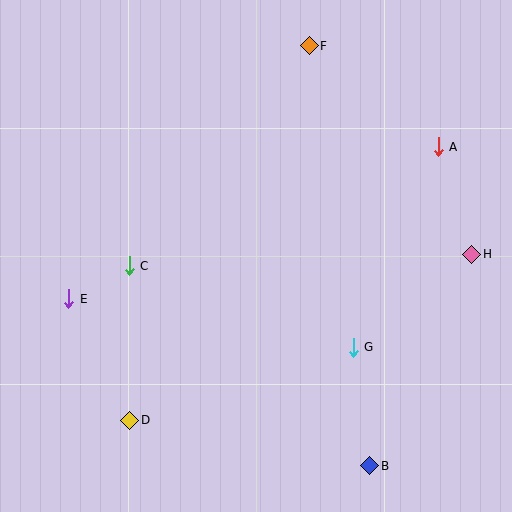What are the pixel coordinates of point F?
Point F is at (309, 46).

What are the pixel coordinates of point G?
Point G is at (353, 347).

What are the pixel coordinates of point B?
Point B is at (370, 466).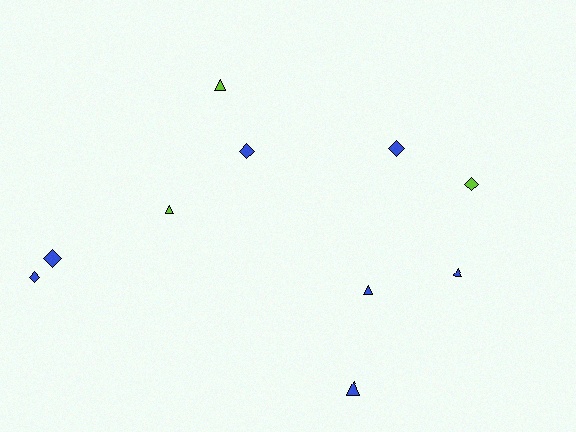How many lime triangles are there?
There are 2 lime triangles.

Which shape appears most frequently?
Diamond, with 5 objects.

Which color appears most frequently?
Blue, with 7 objects.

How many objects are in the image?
There are 10 objects.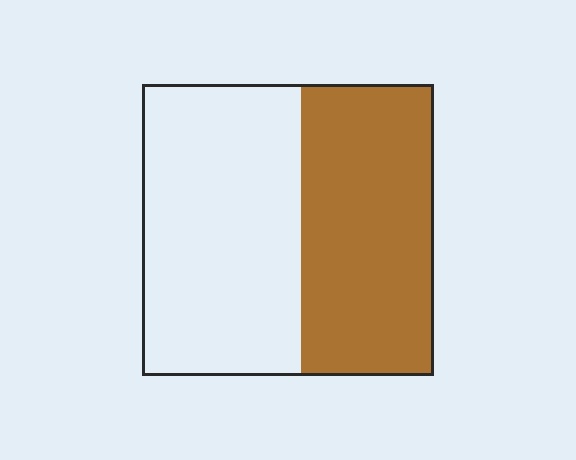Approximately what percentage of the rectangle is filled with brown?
Approximately 45%.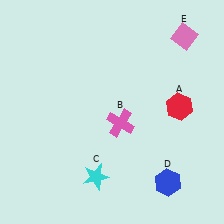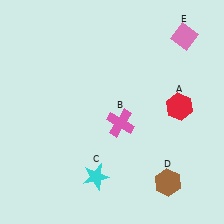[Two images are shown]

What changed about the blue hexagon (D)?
In Image 1, D is blue. In Image 2, it changed to brown.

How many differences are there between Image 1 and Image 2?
There is 1 difference between the two images.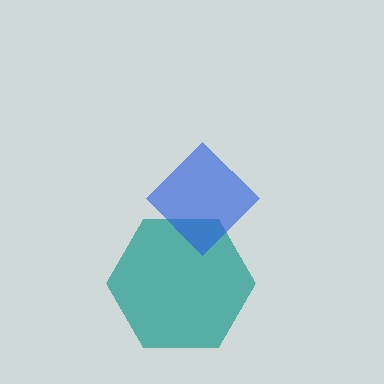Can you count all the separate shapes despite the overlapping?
Yes, there are 2 separate shapes.